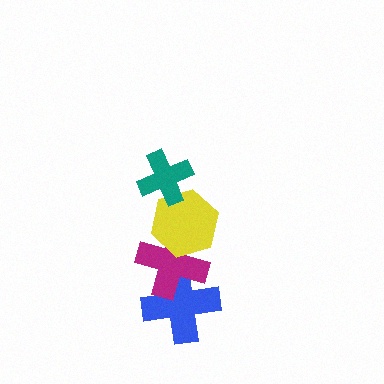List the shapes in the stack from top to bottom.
From top to bottom: the teal cross, the yellow hexagon, the magenta cross, the blue cross.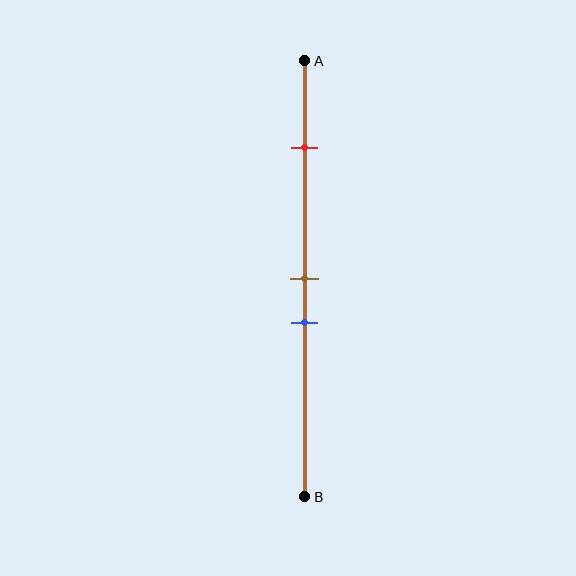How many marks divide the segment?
There are 3 marks dividing the segment.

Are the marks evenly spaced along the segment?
No, the marks are not evenly spaced.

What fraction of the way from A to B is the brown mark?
The brown mark is approximately 50% (0.5) of the way from A to B.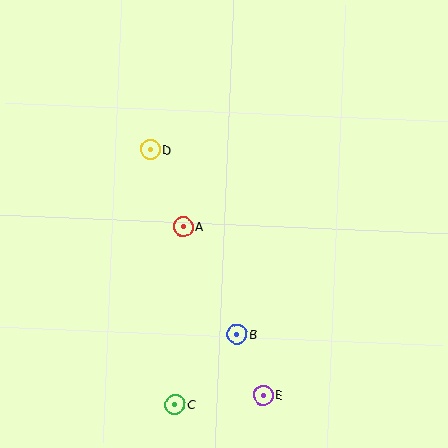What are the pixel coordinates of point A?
Point A is at (183, 227).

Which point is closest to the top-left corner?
Point D is closest to the top-left corner.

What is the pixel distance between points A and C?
The distance between A and C is 178 pixels.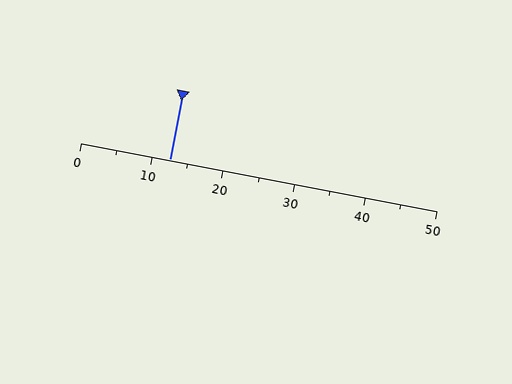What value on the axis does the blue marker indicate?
The marker indicates approximately 12.5.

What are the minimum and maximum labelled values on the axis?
The axis runs from 0 to 50.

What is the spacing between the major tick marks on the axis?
The major ticks are spaced 10 apart.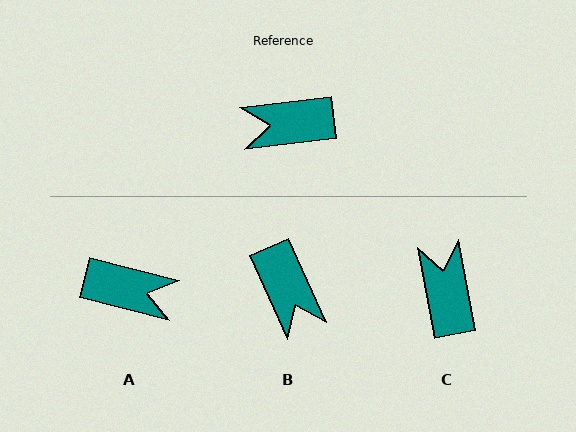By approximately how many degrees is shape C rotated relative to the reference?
Approximately 86 degrees clockwise.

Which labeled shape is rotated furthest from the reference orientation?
A, about 159 degrees away.